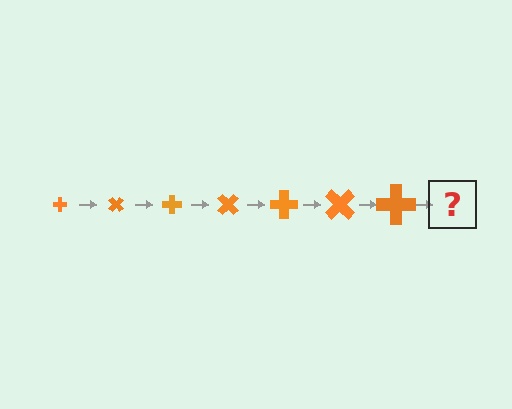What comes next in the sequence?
The next element should be a cross, larger than the previous one and rotated 315 degrees from the start.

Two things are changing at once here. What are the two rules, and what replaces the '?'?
The two rules are that the cross grows larger each step and it rotates 45 degrees each step. The '?' should be a cross, larger than the previous one and rotated 315 degrees from the start.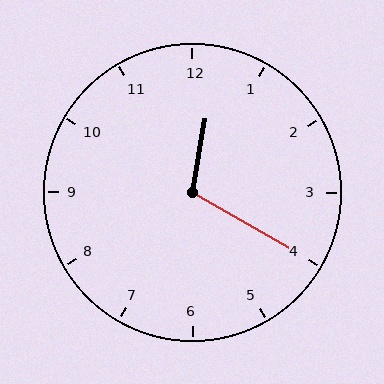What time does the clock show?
12:20.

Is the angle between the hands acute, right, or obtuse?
It is obtuse.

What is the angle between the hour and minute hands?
Approximately 110 degrees.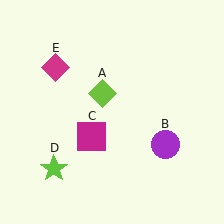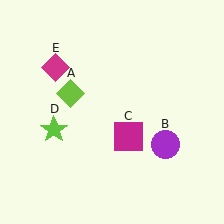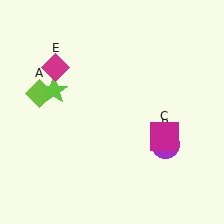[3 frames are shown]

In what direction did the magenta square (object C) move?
The magenta square (object C) moved right.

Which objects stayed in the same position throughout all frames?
Purple circle (object B) and magenta diamond (object E) remained stationary.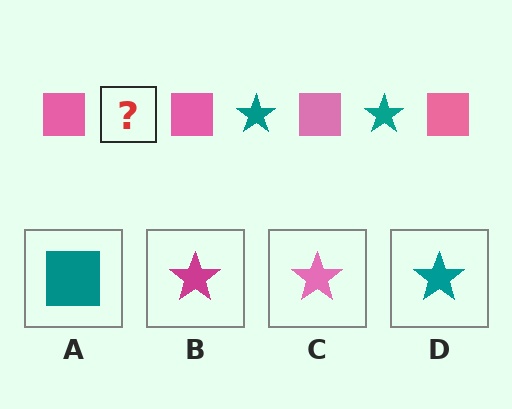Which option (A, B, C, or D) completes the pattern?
D.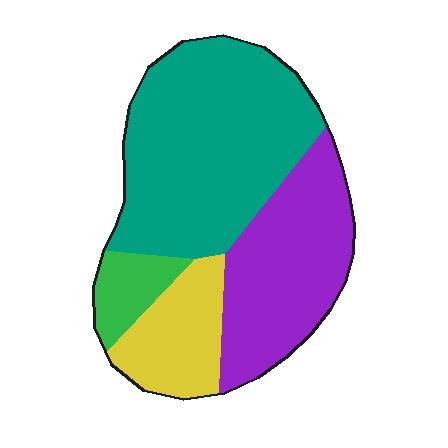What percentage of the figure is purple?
Purple covers roughly 30% of the figure.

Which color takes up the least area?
Green, at roughly 10%.